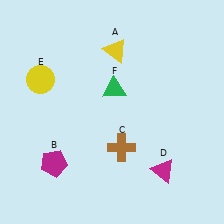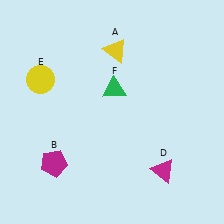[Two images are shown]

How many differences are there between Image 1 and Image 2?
There is 1 difference between the two images.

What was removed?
The brown cross (C) was removed in Image 2.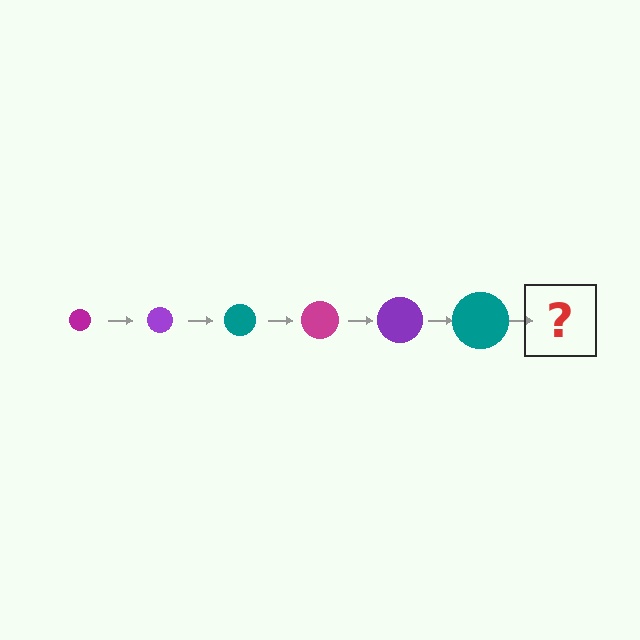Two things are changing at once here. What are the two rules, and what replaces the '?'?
The two rules are that the circle grows larger each step and the color cycles through magenta, purple, and teal. The '?' should be a magenta circle, larger than the previous one.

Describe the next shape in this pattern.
It should be a magenta circle, larger than the previous one.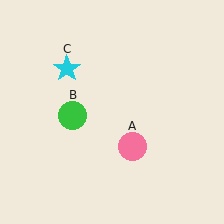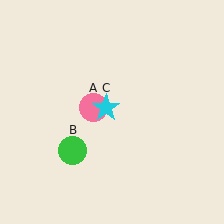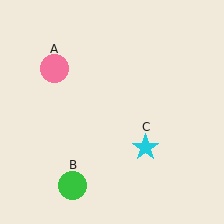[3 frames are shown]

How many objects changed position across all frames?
3 objects changed position: pink circle (object A), green circle (object B), cyan star (object C).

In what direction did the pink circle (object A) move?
The pink circle (object A) moved up and to the left.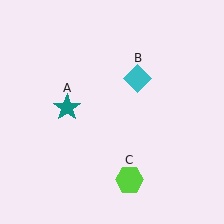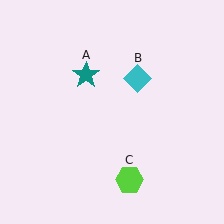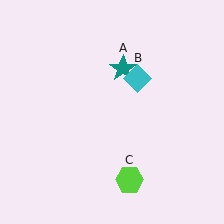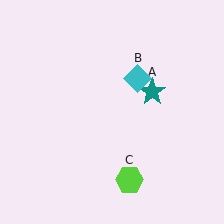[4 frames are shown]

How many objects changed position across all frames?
1 object changed position: teal star (object A).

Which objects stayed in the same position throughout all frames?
Cyan diamond (object B) and lime hexagon (object C) remained stationary.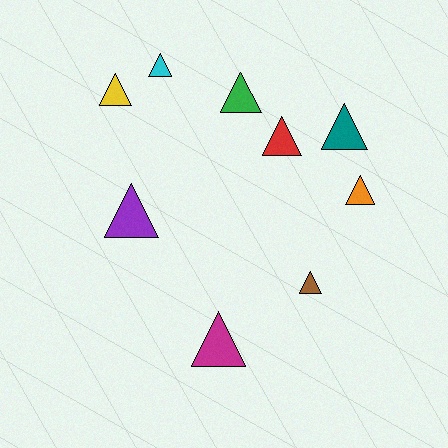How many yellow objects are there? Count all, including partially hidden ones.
There is 1 yellow object.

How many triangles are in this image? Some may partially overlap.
There are 9 triangles.